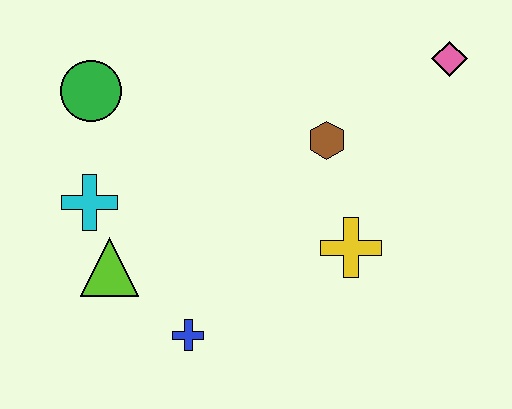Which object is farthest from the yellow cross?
The green circle is farthest from the yellow cross.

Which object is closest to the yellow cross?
The brown hexagon is closest to the yellow cross.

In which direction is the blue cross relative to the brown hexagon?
The blue cross is below the brown hexagon.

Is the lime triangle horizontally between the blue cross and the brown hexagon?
No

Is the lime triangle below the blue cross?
No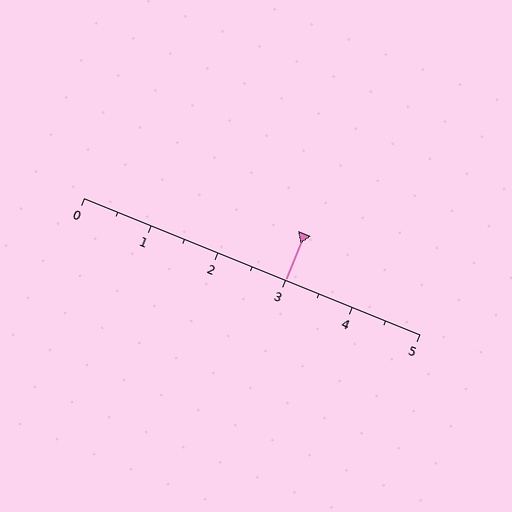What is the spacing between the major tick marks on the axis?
The major ticks are spaced 1 apart.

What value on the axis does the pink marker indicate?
The marker indicates approximately 3.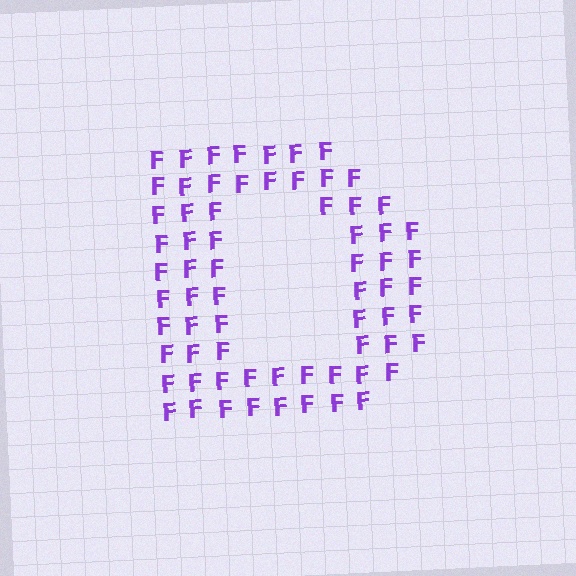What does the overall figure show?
The overall figure shows the letter D.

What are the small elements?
The small elements are letter F's.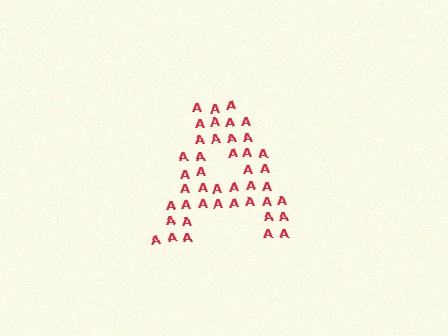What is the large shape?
The large shape is the letter A.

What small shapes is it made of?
It is made of small letter A's.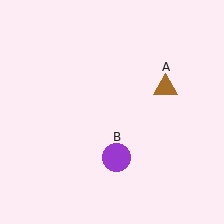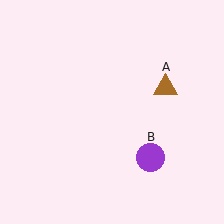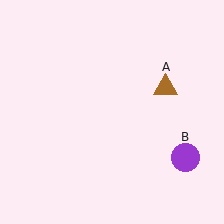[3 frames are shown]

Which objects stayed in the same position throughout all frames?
Brown triangle (object A) remained stationary.